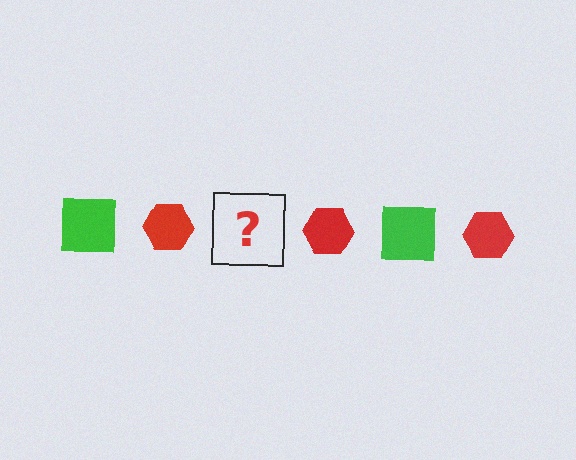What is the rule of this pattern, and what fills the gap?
The rule is that the pattern alternates between green square and red hexagon. The gap should be filled with a green square.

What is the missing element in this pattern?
The missing element is a green square.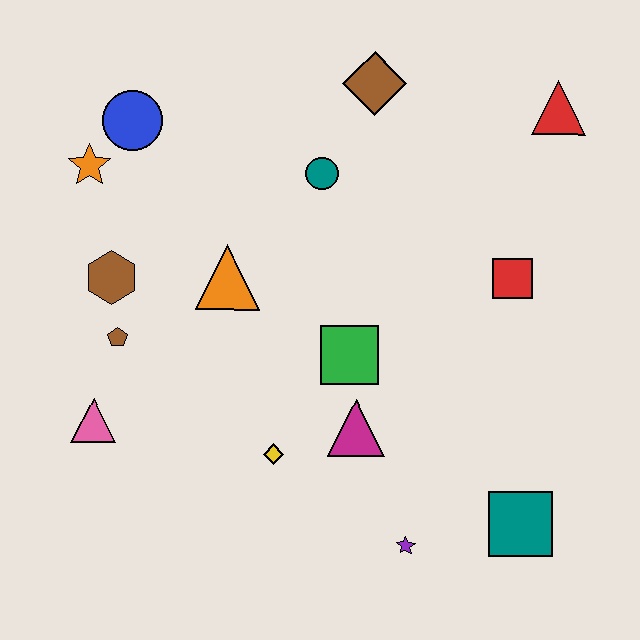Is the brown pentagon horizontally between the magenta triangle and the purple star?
No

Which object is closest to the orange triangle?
The brown hexagon is closest to the orange triangle.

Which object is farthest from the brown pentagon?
The red triangle is farthest from the brown pentagon.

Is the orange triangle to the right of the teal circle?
No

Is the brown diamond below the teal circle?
No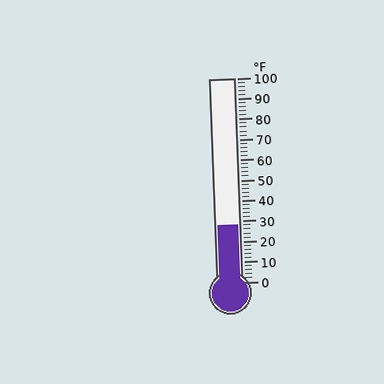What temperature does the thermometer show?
The thermometer shows approximately 28°F.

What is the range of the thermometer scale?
The thermometer scale ranges from 0°F to 100°F.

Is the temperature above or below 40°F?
The temperature is below 40°F.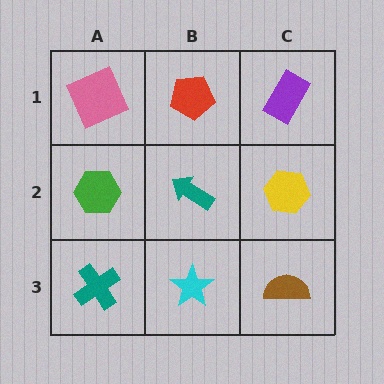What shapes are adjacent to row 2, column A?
A pink square (row 1, column A), a teal cross (row 3, column A), a teal arrow (row 2, column B).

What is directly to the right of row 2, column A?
A teal arrow.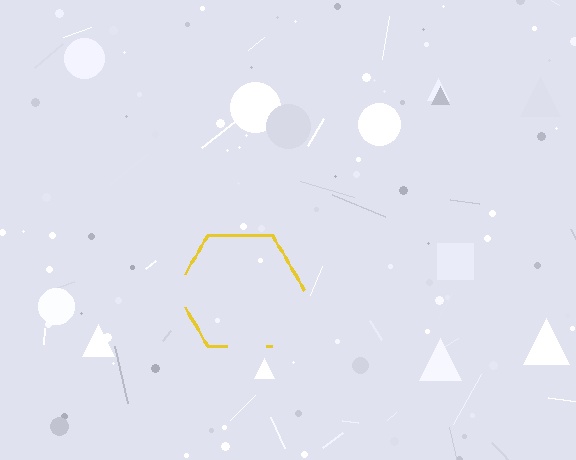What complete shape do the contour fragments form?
The contour fragments form a hexagon.